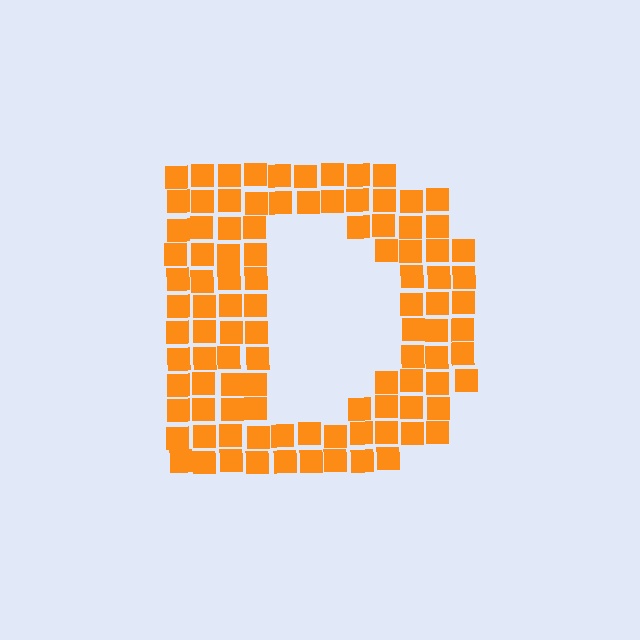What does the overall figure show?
The overall figure shows the letter D.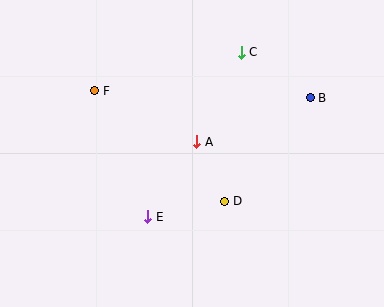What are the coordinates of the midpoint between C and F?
The midpoint between C and F is at (168, 71).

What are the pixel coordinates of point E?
Point E is at (148, 217).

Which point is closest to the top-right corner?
Point B is closest to the top-right corner.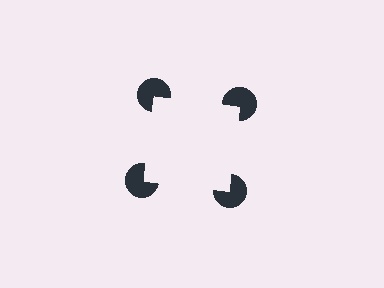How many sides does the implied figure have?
4 sides.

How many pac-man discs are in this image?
There are 4 — one at each vertex of the illusory square.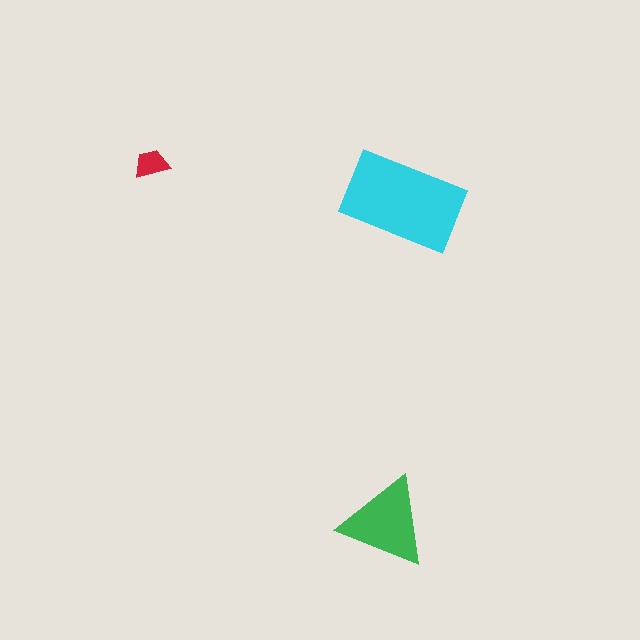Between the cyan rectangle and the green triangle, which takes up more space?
The cyan rectangle.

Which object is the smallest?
The red trapezoid.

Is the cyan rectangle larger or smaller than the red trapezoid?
Larger.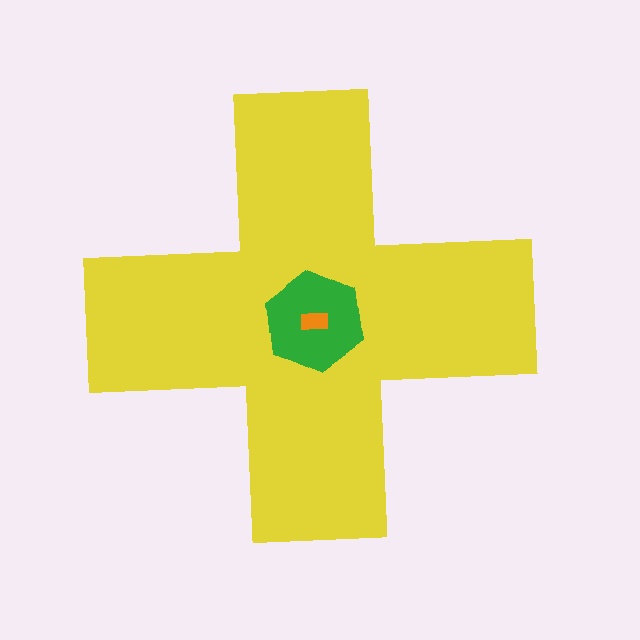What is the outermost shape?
The yellow cross.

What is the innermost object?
The orange rectangle.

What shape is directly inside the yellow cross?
The green hexagon.